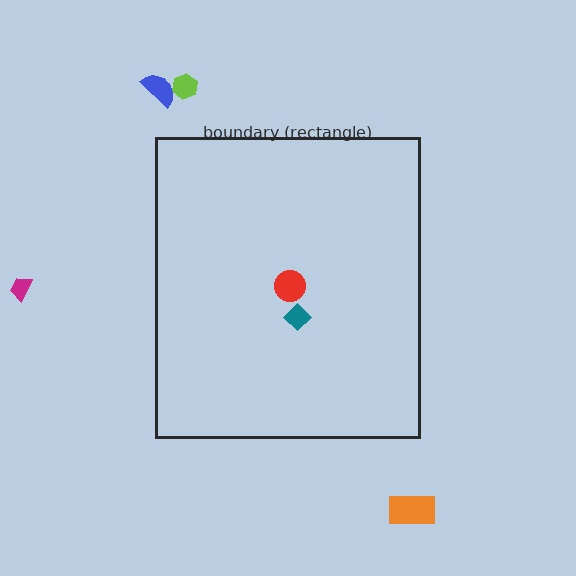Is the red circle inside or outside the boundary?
Inside.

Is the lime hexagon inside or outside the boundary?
Outside.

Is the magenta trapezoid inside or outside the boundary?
Outside.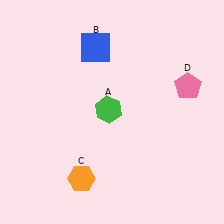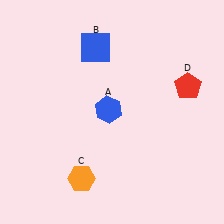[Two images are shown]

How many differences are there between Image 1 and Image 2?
There are 2 differences between the two images.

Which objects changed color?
A changed from green to blue. D changed from pink to red.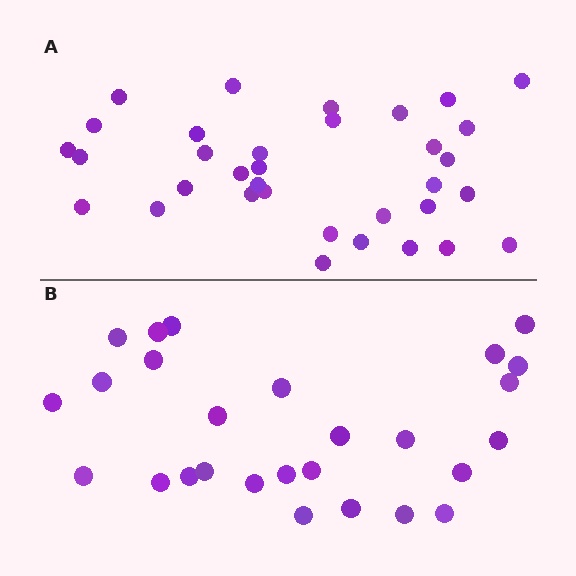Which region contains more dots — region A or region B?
Region A (the top region) has more dots.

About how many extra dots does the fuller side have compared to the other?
Region A has roughly 8 or so more dots than region B.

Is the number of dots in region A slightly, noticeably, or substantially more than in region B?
Region A has noticeably more, but not dramatically so. The ratio is roughly 1.3 to 1.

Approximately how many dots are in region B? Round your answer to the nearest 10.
About 30 dots. (The exact count is 27, which rounds to 30.)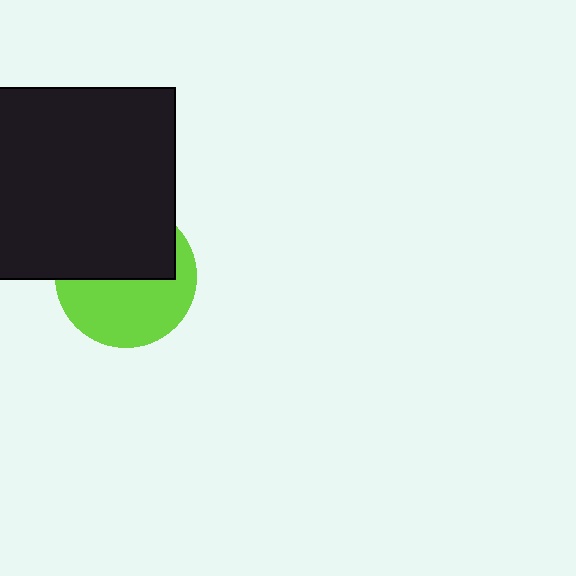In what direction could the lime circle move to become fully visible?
The lime circle could move down. That would shift it out from behind the black square entirely.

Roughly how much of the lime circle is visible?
About half of it is visible (roughly 53%).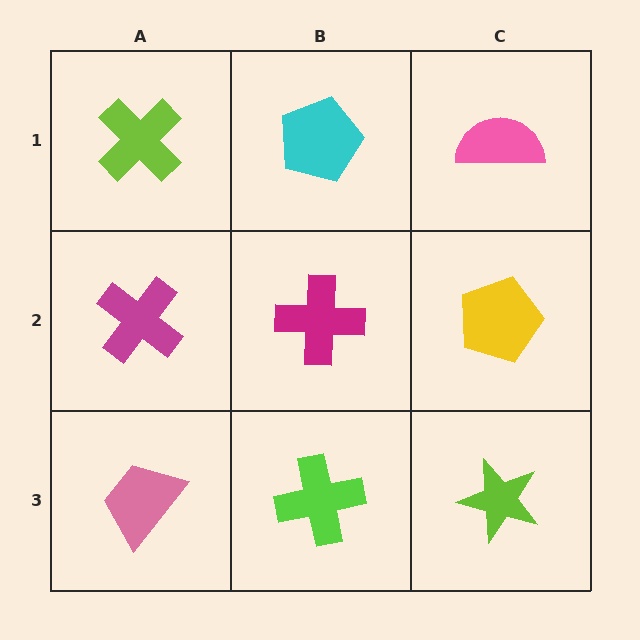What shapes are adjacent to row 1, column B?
A magenta cross (row 2, column B), a lime cross (row 1, column A), a pink semicircle (row 1, column C).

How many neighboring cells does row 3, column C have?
2.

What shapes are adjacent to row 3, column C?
A yellow pentagon (row 2, column C), a lime cross (row 3, column B).